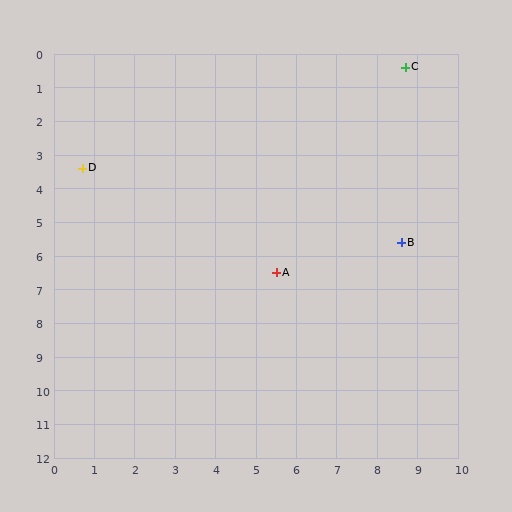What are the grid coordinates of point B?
Point B is at approximately (8.6, 5.6).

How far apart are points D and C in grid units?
Points D and C are about 8.5 grid units apart.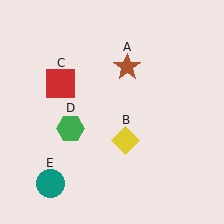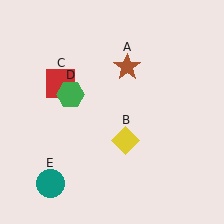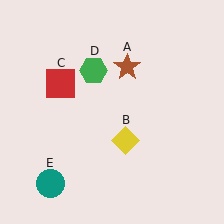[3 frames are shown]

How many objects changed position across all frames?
1 object changed position: green hexagon (object D).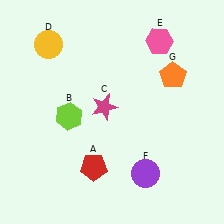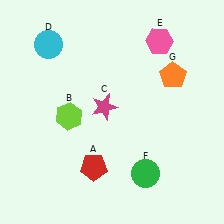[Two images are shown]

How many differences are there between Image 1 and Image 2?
There are 2 differences between the two images.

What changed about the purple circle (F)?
In Image 1, F is purple. In Image 2, it changed to green.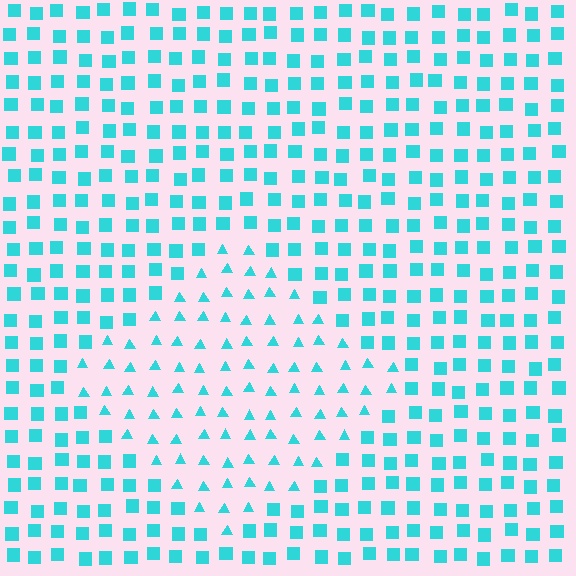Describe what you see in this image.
The image is filled with small cyan elements arranged in a uniform grid. A diamond-shaped region contains triangles, while the surrounding area contains squares. The boundary is defined purely by the change in element shape.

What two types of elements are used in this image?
The image uses triangles inside the diamond region and squares outside it.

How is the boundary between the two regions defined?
The boundary is defined by a change in element shape: triangles inside vs. squares outside. All elements share the same color and spacing.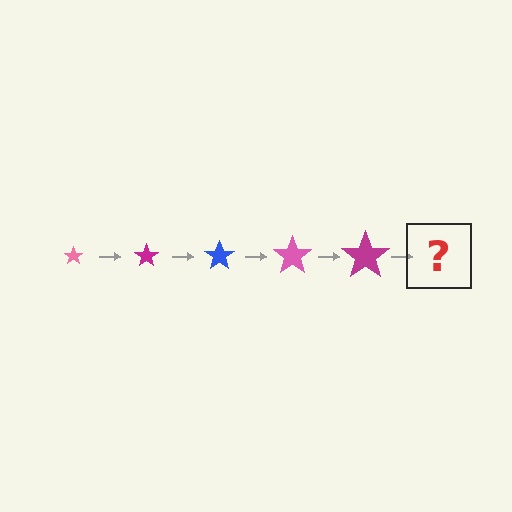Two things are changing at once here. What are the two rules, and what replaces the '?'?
The two rules are that the star grows larger each step and the color cycles through pink, magenta, and blue. The '?' should be a blue star, larger than the previous one.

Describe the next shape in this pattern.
It should be a blue star, larger than the previous one.